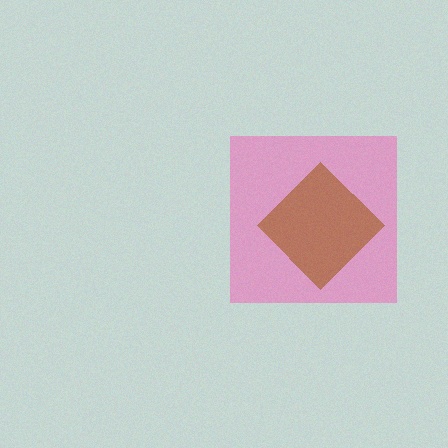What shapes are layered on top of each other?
The layered shapes are: a pink square, a brown diamond.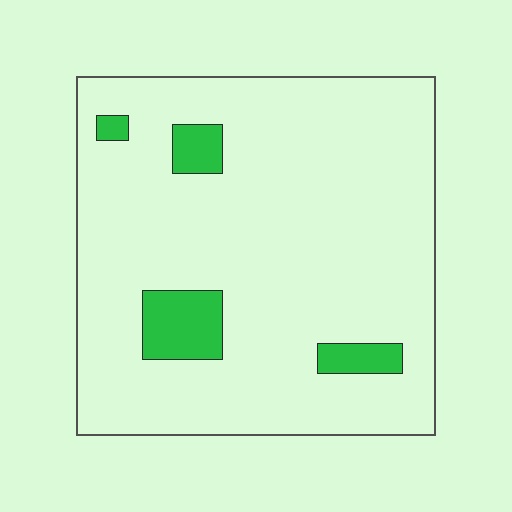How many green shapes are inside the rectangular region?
4.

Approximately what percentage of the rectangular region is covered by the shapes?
Approximately 10%.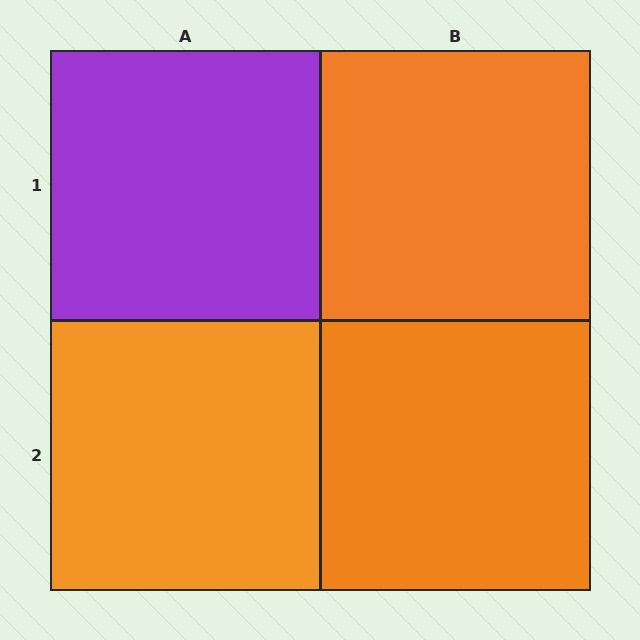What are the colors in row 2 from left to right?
Orange, orange.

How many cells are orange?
3 cells are orange.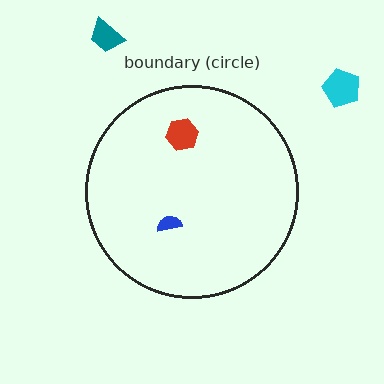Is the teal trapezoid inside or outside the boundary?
Outside.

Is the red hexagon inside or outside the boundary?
Inside.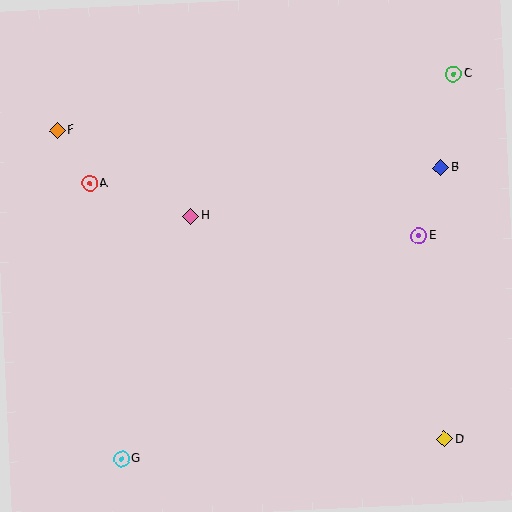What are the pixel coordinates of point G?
Point G is at (122, 459).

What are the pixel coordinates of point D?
Point D is at (445, 439).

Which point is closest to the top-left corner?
Point F is closest to the top-left corner.